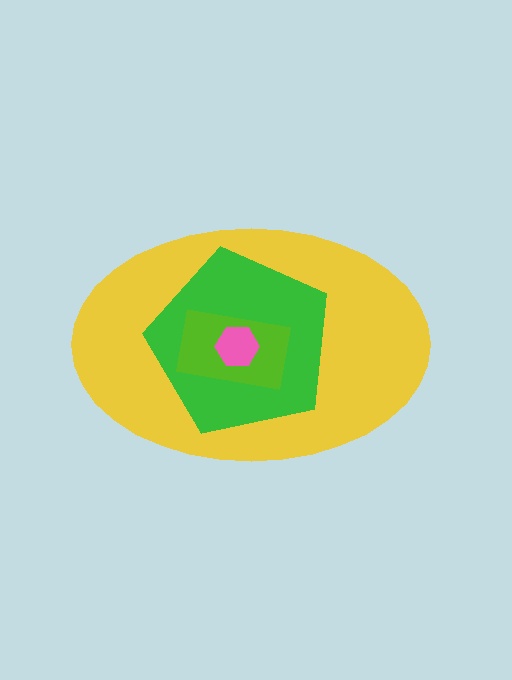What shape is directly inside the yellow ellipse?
The green pentagon.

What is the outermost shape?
The yellow ellipse.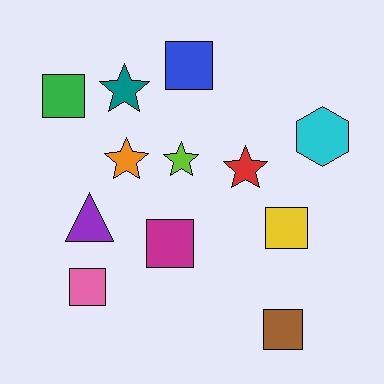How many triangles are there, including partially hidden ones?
There is 1 triangle.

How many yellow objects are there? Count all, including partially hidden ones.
There is 1 yellow object.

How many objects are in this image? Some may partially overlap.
There are 12 objects.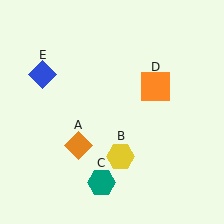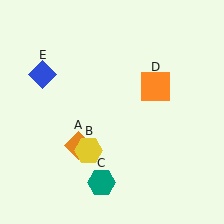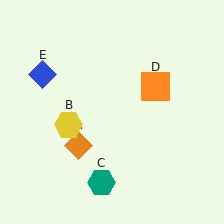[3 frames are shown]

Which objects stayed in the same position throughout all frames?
Orange diamond (object A) and teal hexagon (object C) and orange square (object D) and blue diamond (object E) remained stationary.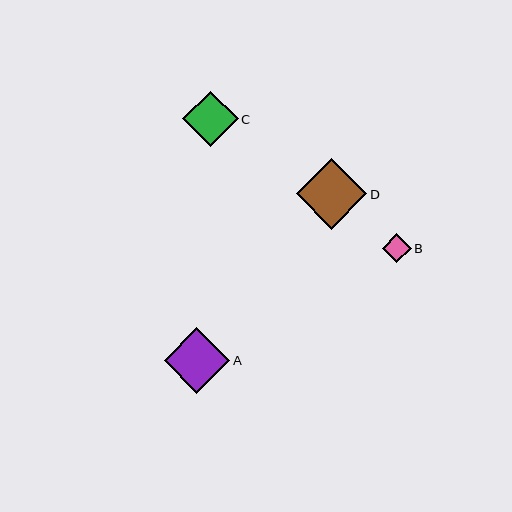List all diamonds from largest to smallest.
From largest to smallest: D, A, C, B.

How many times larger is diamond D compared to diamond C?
Diamond D is approximately 1.3 times the size of diamond C.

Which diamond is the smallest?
Diamond B is the smallest with a size of approximately 29 pixels.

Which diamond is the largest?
Diamond D is the largest with a size of approximately 70 pixels.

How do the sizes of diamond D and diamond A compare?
Diamond D and diamond A are approximately the same size.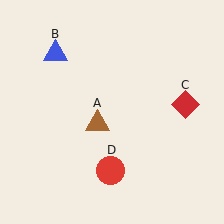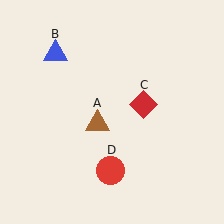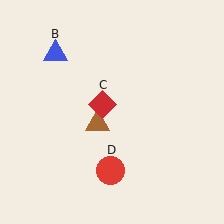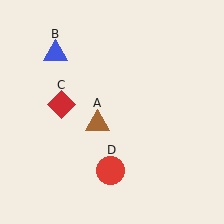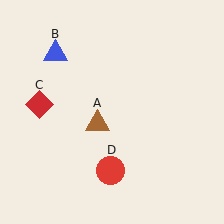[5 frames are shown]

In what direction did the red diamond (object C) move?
The red diamond (object C) moved left.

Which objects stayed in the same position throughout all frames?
Brown triangle (object A) and blue triangle (object B) and red circle (object D) remained stationary.